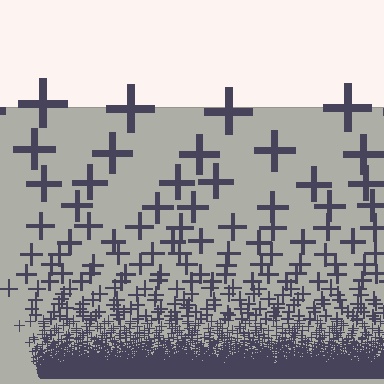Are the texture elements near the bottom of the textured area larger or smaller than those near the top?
Smaller. The gradient is inverted — elements near the bottom are smaller and denser.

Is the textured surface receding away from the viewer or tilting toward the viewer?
The surface appears to tilt toward the viewer. Texture elements get larger and sparser toward the top.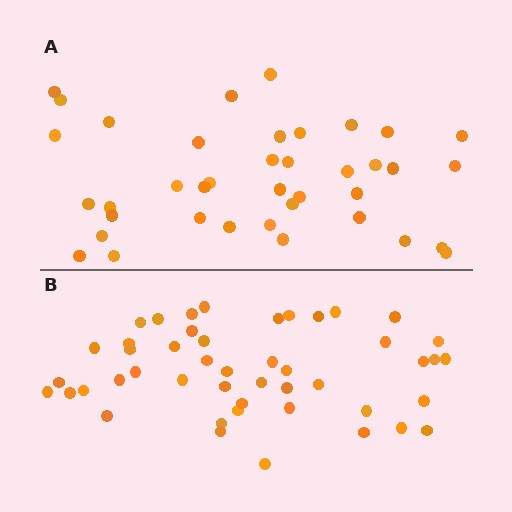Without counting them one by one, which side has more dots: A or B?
Region B (the bottom region) has more dots.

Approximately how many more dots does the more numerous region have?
Region B has roughly 8 or so more dots than region A.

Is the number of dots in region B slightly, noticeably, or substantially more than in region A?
Region B has only slightly more — the two regions are fairly close. The ratio is roughly 1.2 to 1.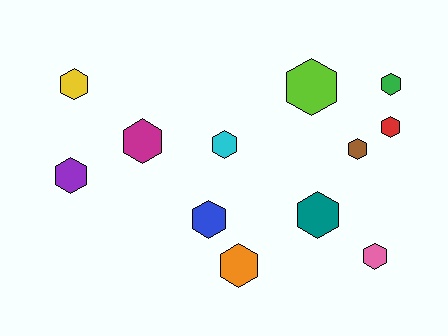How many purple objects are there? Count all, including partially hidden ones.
There is 1 purple object.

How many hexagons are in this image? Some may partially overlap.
There are 12 hexagons.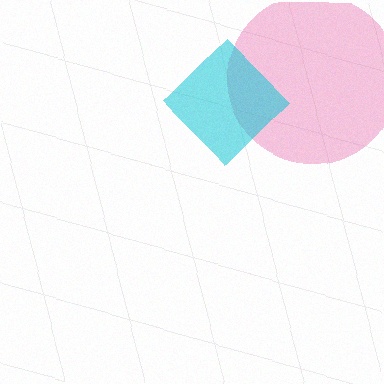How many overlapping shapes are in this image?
There are 2 overlapping shapes in the image.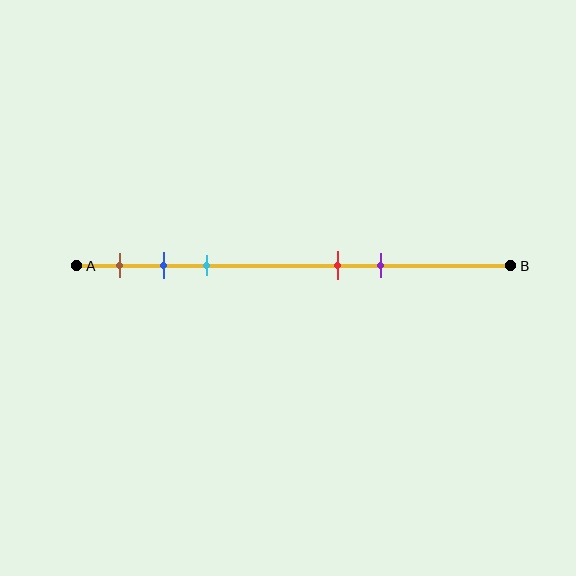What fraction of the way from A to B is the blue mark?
The blue mark is approximately 20% (0.2) of the way from A to B.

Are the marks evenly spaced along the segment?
No, the marks are not evenly spaced.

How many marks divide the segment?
There are 5 marks dividing the segment.